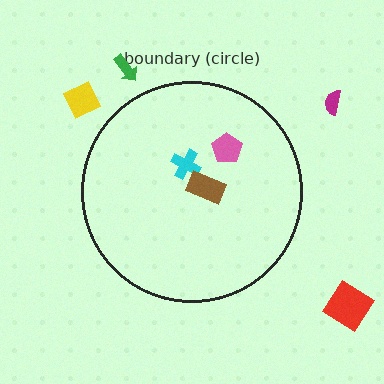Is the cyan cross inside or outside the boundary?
Inside.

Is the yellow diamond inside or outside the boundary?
Outside.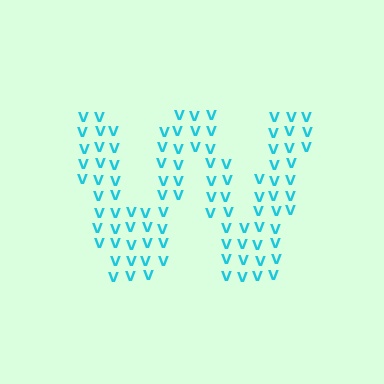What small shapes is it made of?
It is made of small letter V's.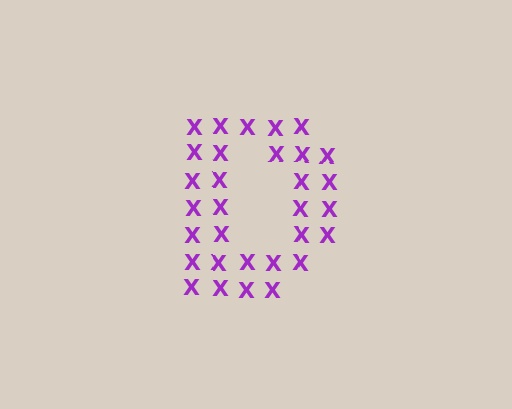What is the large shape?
The large shape is the letter D.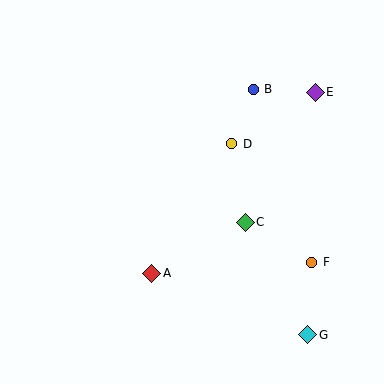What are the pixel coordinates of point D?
Point D is at (232, 144).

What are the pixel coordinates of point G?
Point G is at (308, 335).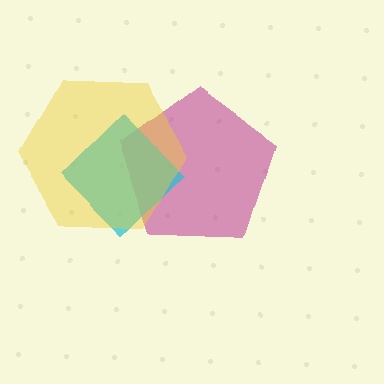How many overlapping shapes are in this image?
There are 3 overlapping shapes in the image.